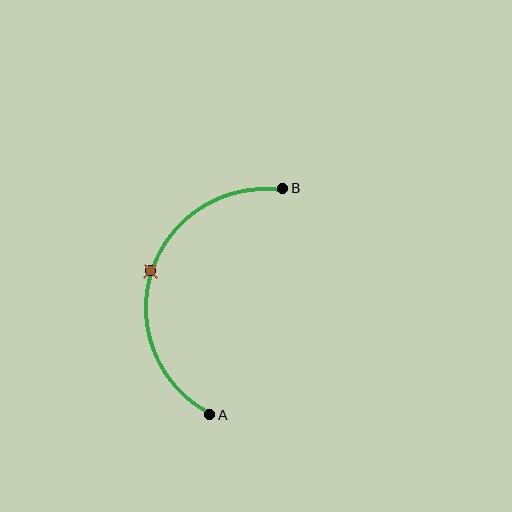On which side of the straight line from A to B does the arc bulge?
The arc bulges to the left of the straight line connecting A and B.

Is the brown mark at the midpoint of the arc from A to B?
Yes. The brown mark lies on the arc at equal arc-length from both A and B — it is the arc midpoint.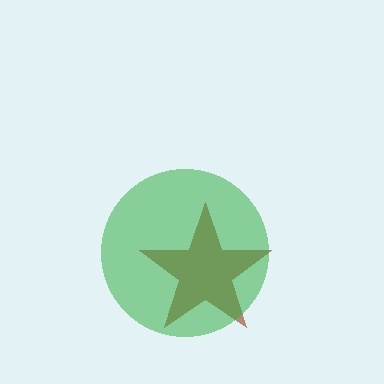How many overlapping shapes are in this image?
There are 2 overlapping shapes in the image.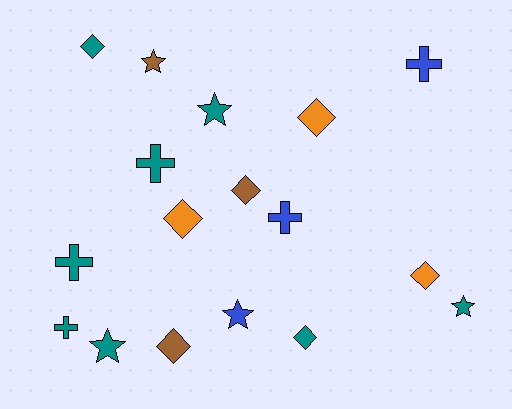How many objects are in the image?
There are 17 objects.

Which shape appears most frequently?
Diamond, with 7 objects.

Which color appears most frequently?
Teal, with 8 objects.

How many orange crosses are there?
There are no orange crosses.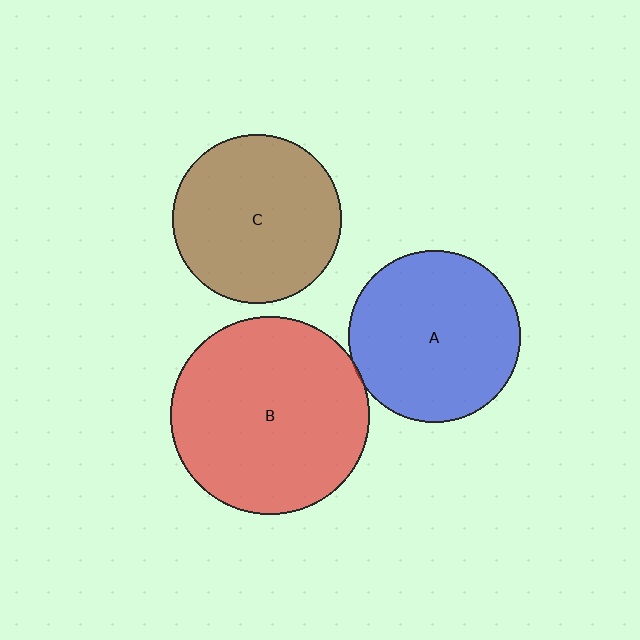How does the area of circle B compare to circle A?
Approximately 1.3 times.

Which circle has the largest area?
Circle B (red).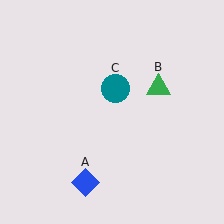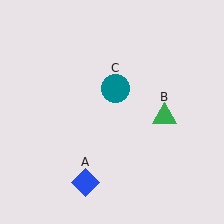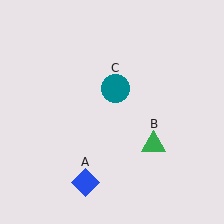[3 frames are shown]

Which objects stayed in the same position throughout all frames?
Blue diamond (object A) and teal circle (object C) remained stationary.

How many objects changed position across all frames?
1 object changed position: green triangle (object B).